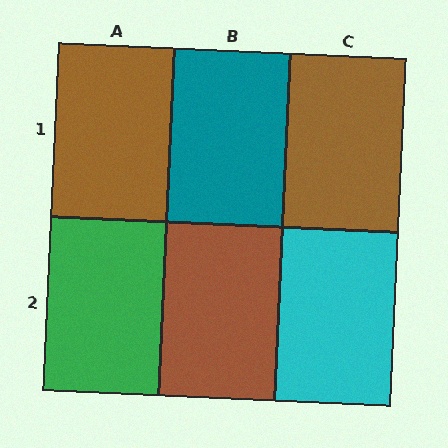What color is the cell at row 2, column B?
Brown.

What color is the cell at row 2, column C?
Cyan.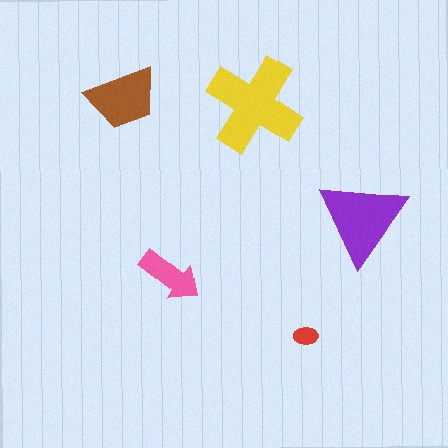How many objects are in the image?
There are 5 objects in the image.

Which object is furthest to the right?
The purple triangle is rightmost.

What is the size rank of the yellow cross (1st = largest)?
1st.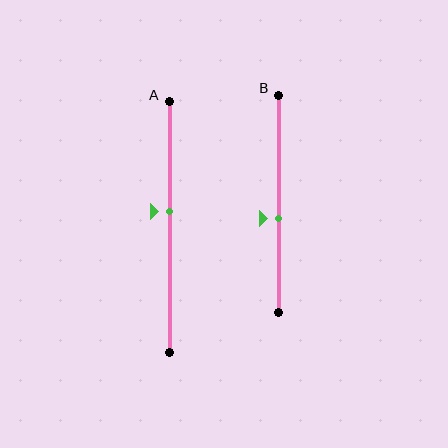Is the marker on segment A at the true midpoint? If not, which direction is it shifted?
No, the marker on segment A is shifted upward by about 6% of the segment length.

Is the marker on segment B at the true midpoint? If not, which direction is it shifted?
No, the marker on segment B is shifted downward by about 7% of the segment length.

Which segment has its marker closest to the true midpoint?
Segment A has its marker closest to the true midpoint.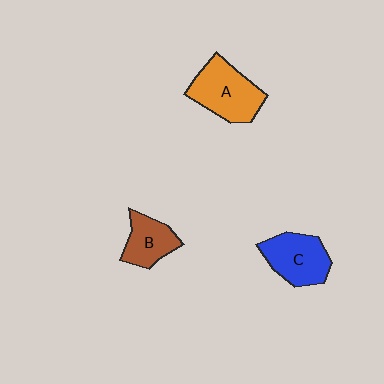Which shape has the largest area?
Shape A (orange).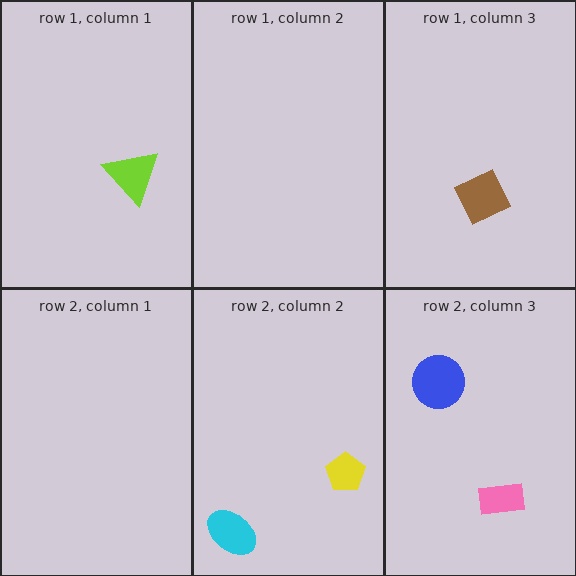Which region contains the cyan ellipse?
The row 2, column 2 region.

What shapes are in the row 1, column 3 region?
The brown diamond.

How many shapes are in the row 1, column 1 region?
1.